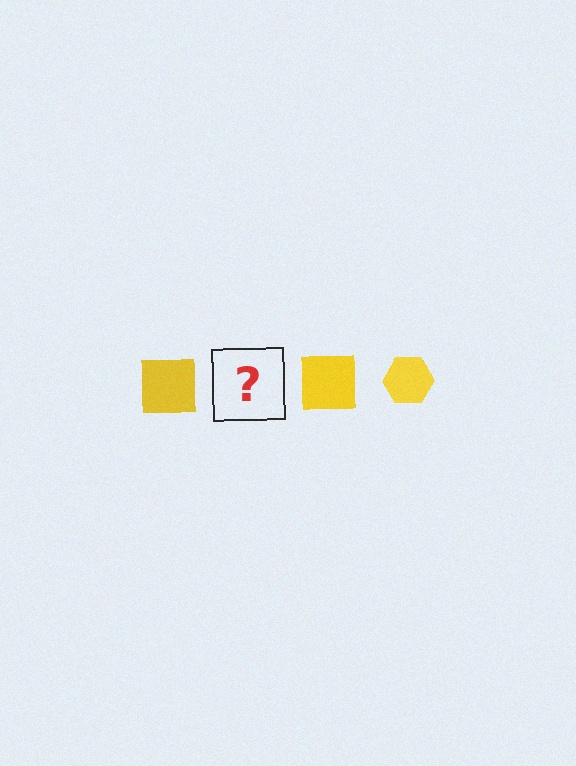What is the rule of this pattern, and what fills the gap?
The rule is that the pattern cycles through square, hexagon shapes in yellow. The gap should be filled with a yellow hexagon.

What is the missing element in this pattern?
The missing element is a yellow hexagon.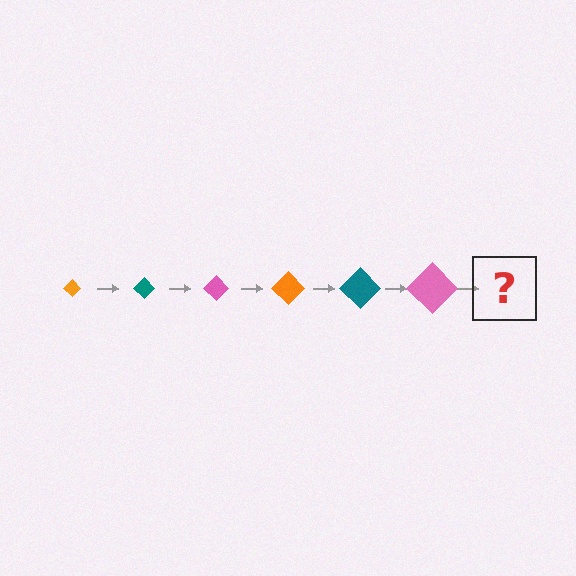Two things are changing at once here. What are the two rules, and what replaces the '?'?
The two rules are that the diamond grows larger each step and the color cycles through orange, teal, and pink. The '?' should be an orange diamond, larger than the previous one.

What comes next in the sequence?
The next element should be an orange diamond, larger than the previous one.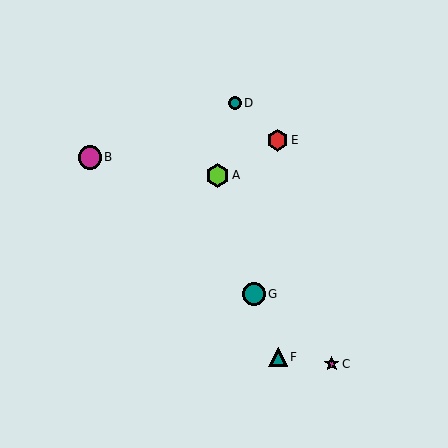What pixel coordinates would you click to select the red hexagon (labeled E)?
Click at (278, 140) to select the red hexagon E.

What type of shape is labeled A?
Shape A is a lime hexagon.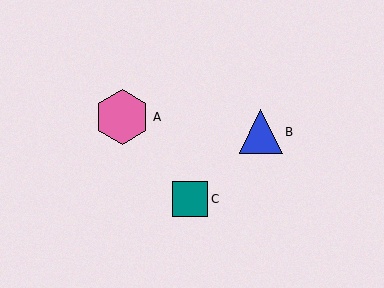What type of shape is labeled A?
Shape A is a pink hexagon.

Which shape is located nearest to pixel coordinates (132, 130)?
The pink hexagon (labeled A) at (122, 117) is nearest to that location.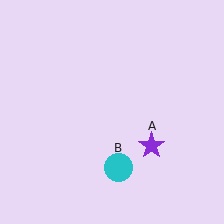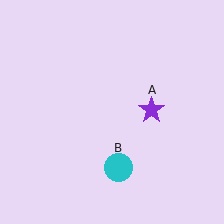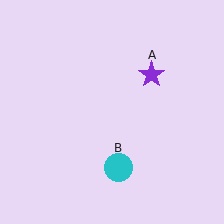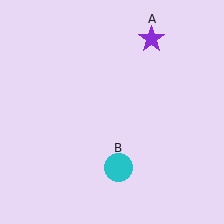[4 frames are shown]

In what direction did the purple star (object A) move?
The purple star (object A) moved up.